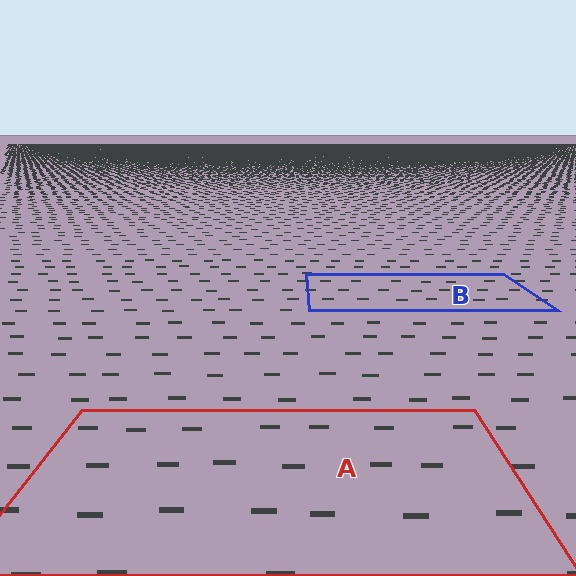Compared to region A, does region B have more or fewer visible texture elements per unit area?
Region B has more texture elements per unit area — they are packed more densely because it is farther away.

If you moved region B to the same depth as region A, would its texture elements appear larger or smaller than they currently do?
They would appear larger. At a closer depth, the same texture elements are projected at a bigger on-screen size.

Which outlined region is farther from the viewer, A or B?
Region B is farther from the viewer — the texture elements inside it appear smaller and more densely packed.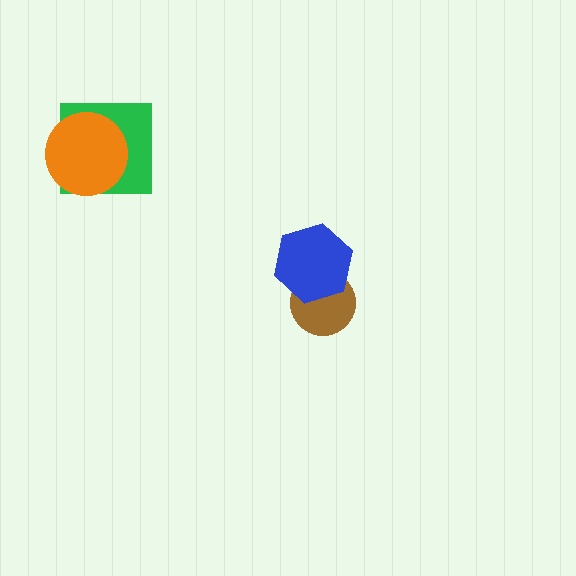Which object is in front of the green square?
The orange circle is in front of the green square.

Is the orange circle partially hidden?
No, no other shape covers it.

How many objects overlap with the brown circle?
1 object overlaps with the brown circle.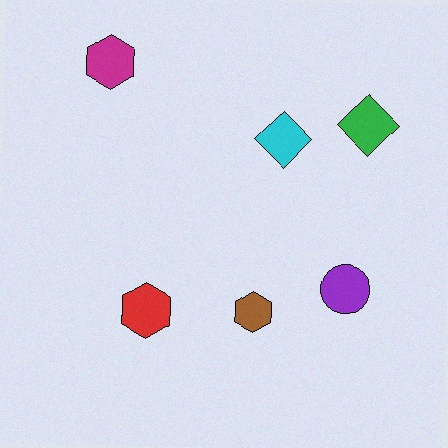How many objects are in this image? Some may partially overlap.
There are 6 objects.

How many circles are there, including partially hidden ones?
There is 1 circle.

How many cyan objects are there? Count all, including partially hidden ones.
There is 1 cyan object.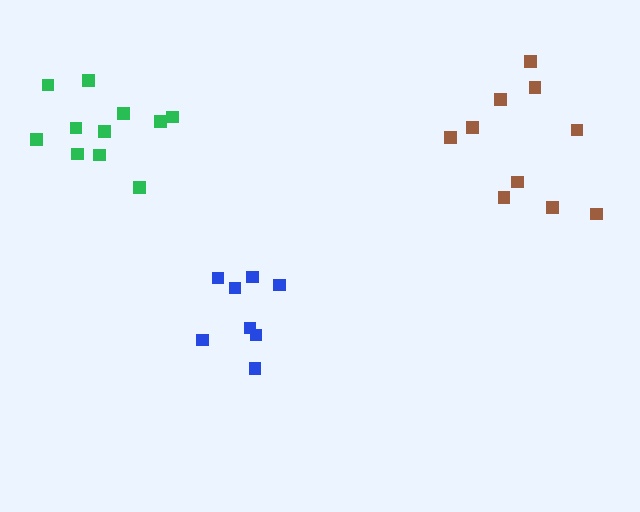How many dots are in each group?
Group 1: 10 dots, Group 2: 8 dots, Group 3: 11 dots (29 total).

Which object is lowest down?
The blue cluster is bottommost.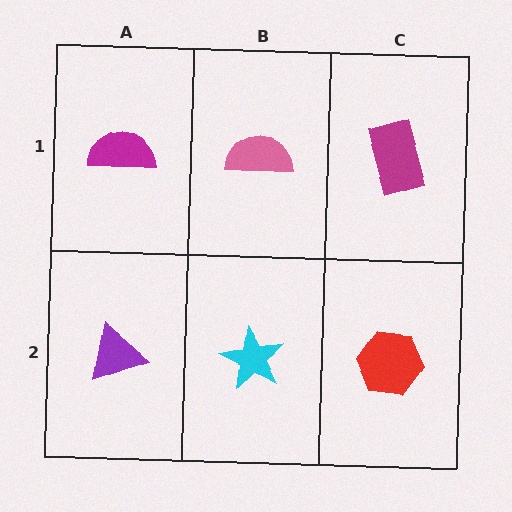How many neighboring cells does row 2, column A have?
2.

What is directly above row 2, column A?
A magenta semicircle.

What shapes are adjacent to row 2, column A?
A magenta semicircle (row 1, column A), a cyan star (row 2, column B).